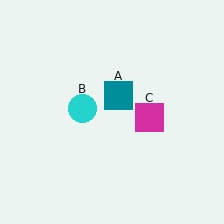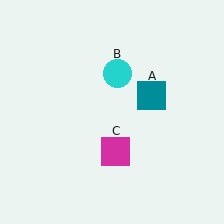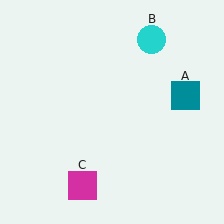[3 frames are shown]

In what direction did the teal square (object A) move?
The teal square (object A) moved right.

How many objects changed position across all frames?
3 objects changed position: teal square (object A), cyan circle (object B), magenta square (object C).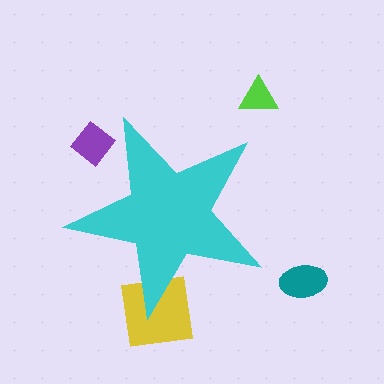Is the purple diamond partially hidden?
Yes, the purple diamond is partially hidden behind the cyan star.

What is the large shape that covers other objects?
A cyan star.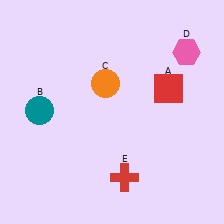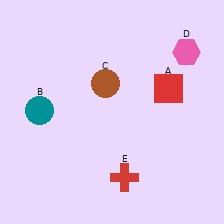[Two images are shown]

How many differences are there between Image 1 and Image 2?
There is 1 difference between the two images.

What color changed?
The circle (C) changed from orange in Image 1 to brown in Image 2.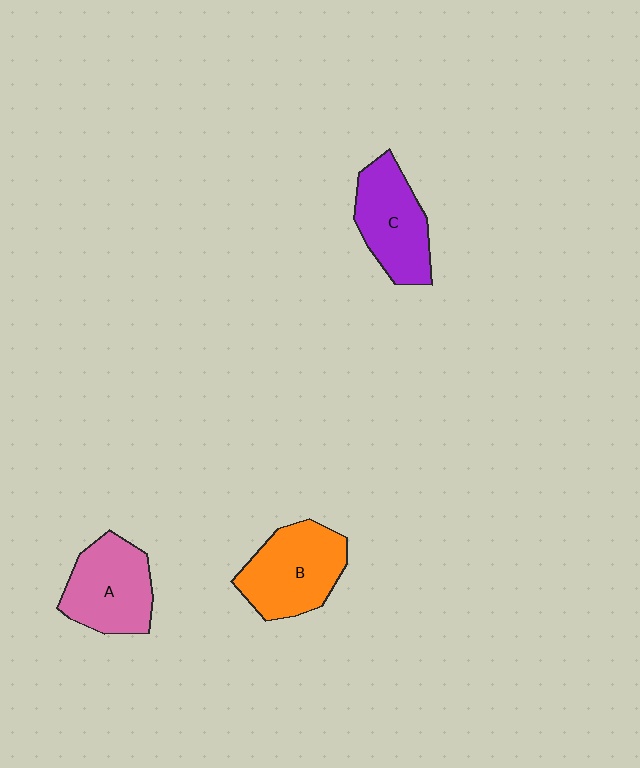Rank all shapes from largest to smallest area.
From largest to smallest: B (orange), A (pink), C (purple).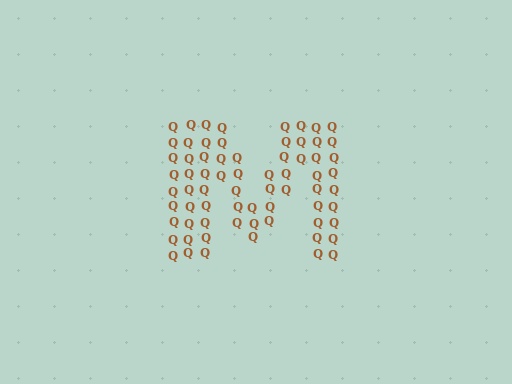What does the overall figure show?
The overall figure shows the letter M.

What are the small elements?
The small elements are letter Q's.